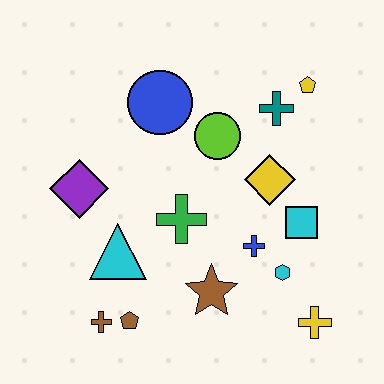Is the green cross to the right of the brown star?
No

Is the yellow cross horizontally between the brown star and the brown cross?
No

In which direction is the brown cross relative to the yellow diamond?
The brown cross is to the left of the yellow diamond.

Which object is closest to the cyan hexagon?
The blue cross is closest to the cyan hexagon.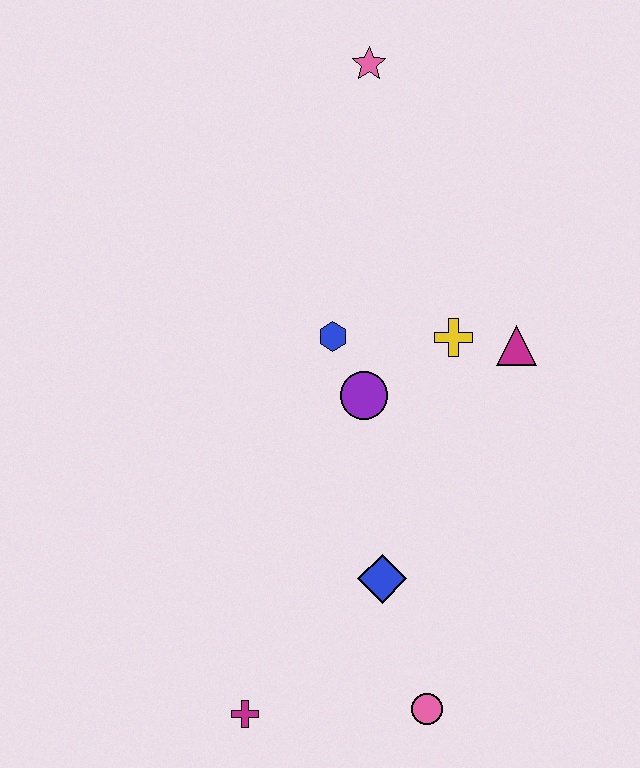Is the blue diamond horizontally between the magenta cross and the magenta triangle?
Yes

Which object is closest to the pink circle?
The blue diamond is closest to the pink circle.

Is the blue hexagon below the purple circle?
No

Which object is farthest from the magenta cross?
The pink star is farthest from the magenta cross.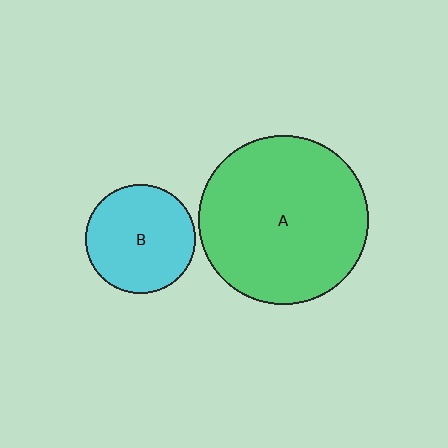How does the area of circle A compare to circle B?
Approximately 2.4 times.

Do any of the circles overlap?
No, none of the circles overlap.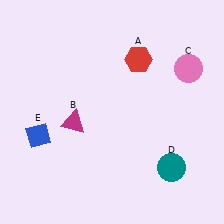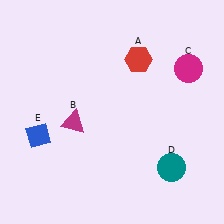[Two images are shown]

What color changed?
The circle (C) changed from pink in Image 1 to magenta in Image 2.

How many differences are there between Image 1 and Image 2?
There is 1 difference between the two images.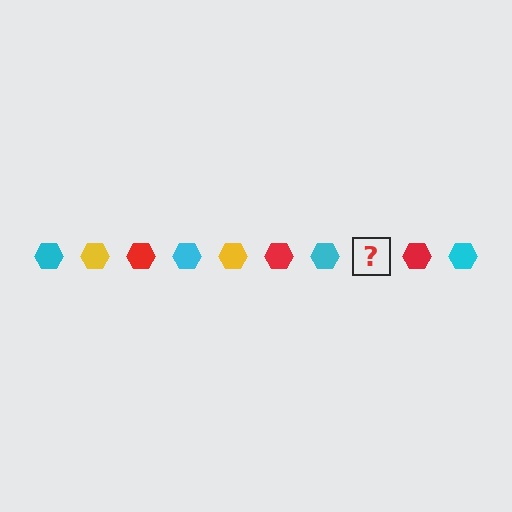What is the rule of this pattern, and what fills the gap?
The rule is that the pattern cycles through cyan, yellow, red hexagons. The gap should be filled with a yellow hexagon.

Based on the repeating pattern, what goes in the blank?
The blank should be a yellow hexagon.